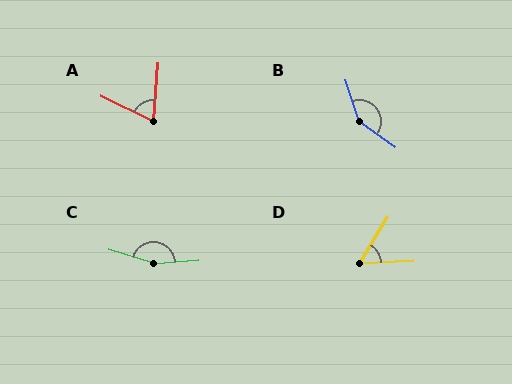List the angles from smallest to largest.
D (56°), A (69°), B (144°), C (159°).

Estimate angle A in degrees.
Approximately 69 degrees.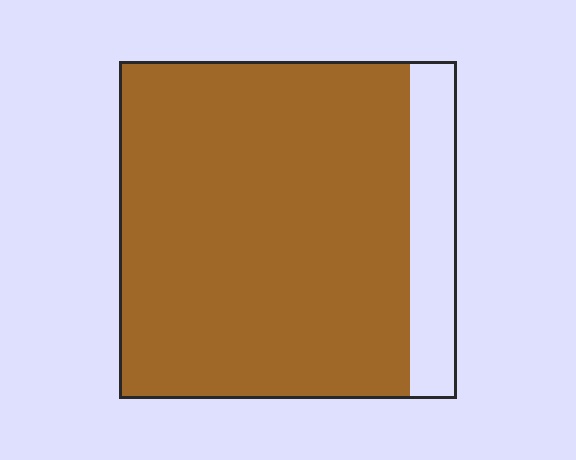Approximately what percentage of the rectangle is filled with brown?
Approximately 85%.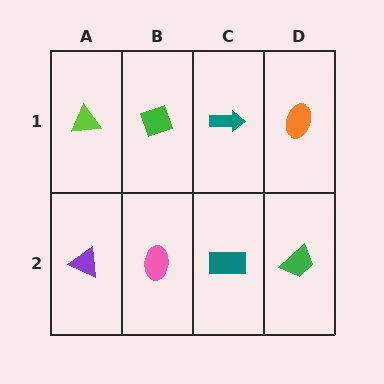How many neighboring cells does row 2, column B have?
3.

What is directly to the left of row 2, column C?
A pink ellipse.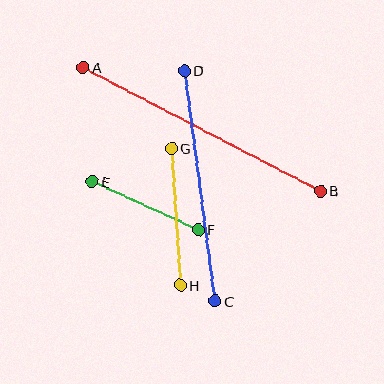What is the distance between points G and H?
The distance is approximately 138 pixels.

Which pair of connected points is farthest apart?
Points A and B are farthest apart.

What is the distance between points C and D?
The distance is approximately 233 pixels.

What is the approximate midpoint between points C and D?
The midpoint is at approximately (200, 186) pixels.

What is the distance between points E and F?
The distance is approximately 116 pixels.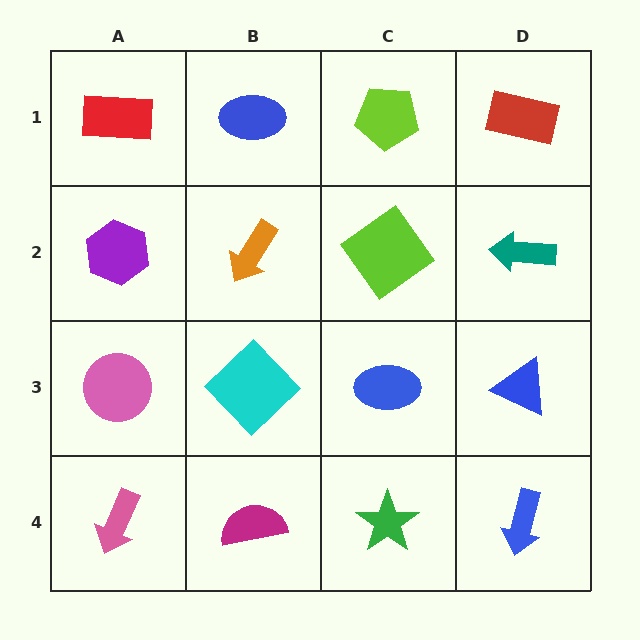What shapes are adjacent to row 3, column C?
A lime diamond (row 2, column C), a green star (row 4, column C), a cyan diamond (row 3, column B), a blue triangle (row 3, column D).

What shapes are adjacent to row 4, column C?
A blue ellipse (row 3, column C), a magenta semicircle (row 4, column B), a blue arrow (row 4, column D).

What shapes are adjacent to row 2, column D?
A red rectangle (row 1, column D), a blue triangle (row 3, column D), a lime diamond (row 2, column C).